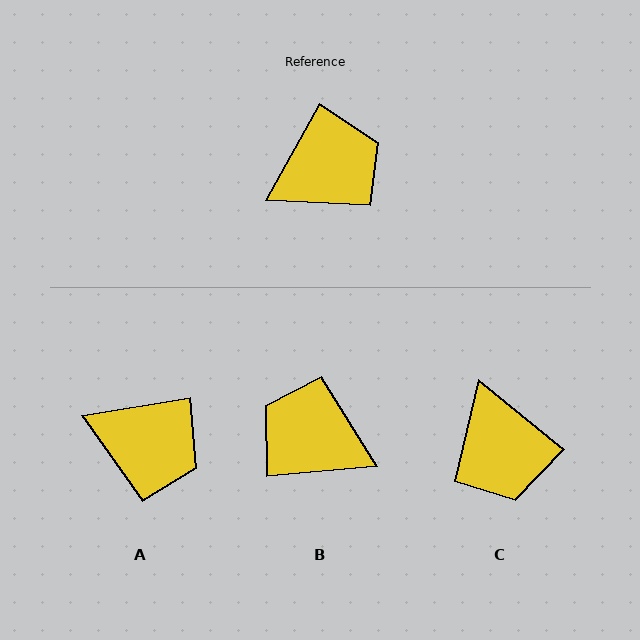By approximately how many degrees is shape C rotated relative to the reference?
Approximately 100 degrees clockwise.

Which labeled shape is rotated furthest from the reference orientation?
B, about 125 degrees away.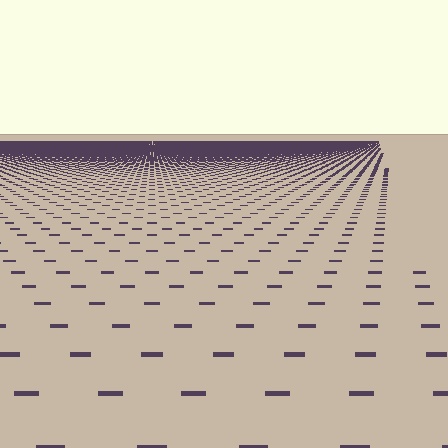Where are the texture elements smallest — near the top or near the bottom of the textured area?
Near the top.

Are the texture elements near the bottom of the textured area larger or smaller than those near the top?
Larger. Near the bottom, elements are closer to the viewer and appear at a bigger on-screen size.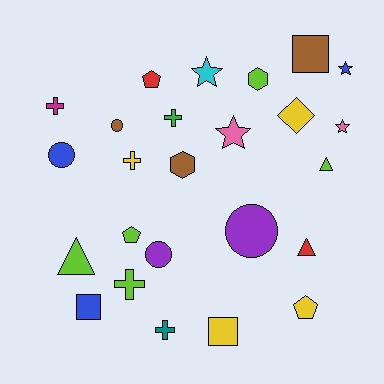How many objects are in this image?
There are 25 objects.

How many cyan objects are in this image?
There is 1 cyan object.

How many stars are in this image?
There are 4 stars.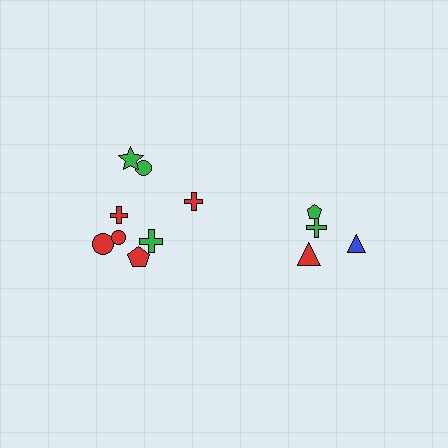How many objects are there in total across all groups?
There are 12 objects.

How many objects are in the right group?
There are 4 objects.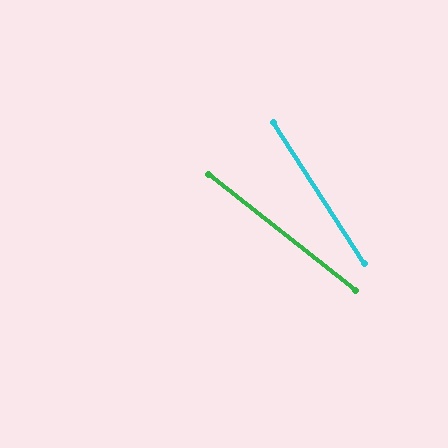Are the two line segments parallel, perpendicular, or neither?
Neither parallel nor perpendicular — they differ by about 19°.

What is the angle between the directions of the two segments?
Approximately 19 degrees.